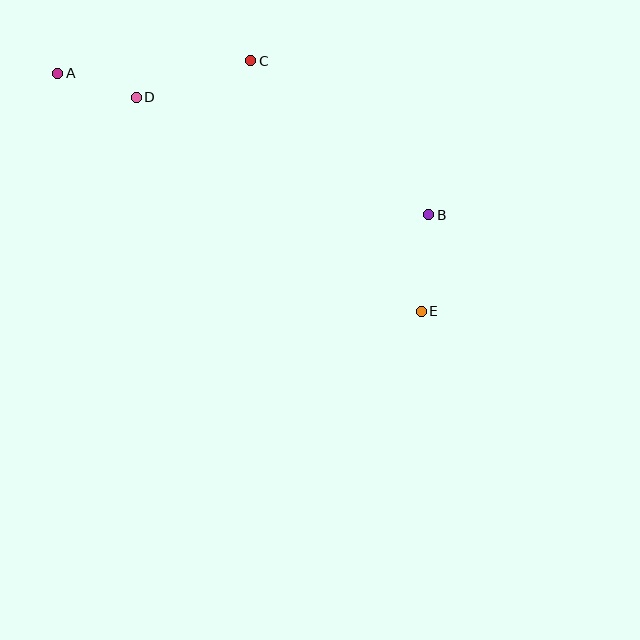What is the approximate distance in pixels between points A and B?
The distance between A and B is approximately 397 pixels.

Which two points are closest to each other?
Points A and D are closest to each other.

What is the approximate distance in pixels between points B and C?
The distance between B and C is approximately 235 pixels.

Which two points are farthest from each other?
Points A and E are farthest from each other.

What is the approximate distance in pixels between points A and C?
The distance between A and C is approximately 193 pixels.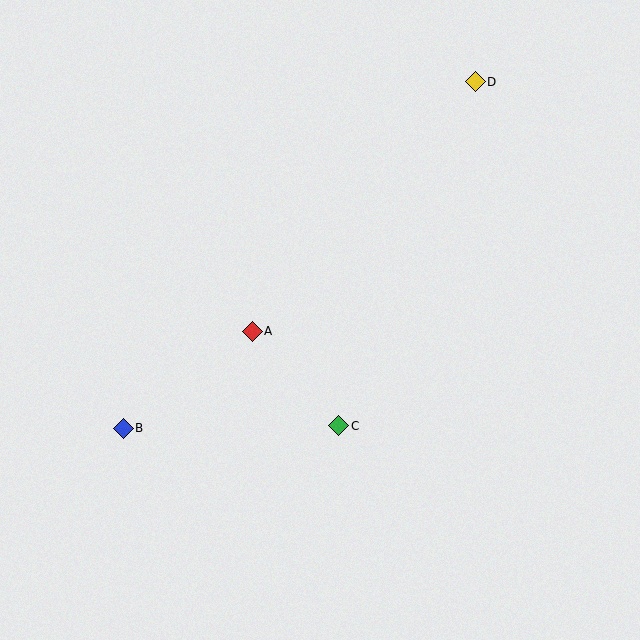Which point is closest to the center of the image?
Point A at (252, 331) is closest to the center.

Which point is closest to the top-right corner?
Point D is closest to the top-right corner.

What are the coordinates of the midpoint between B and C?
The midpoint between B and C is at (231, 427).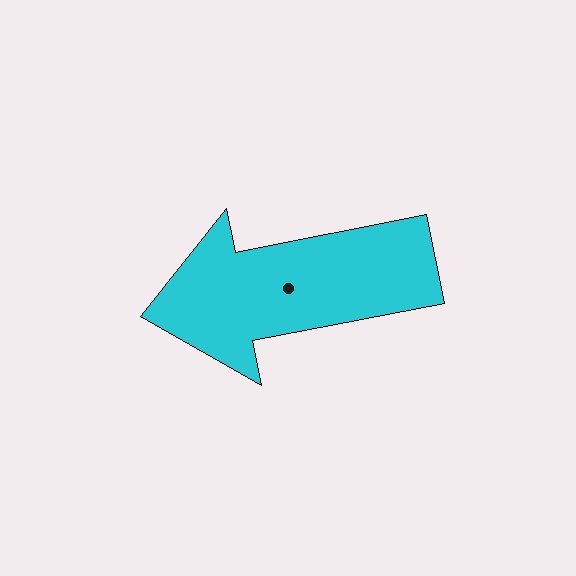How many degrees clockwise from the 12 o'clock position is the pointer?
Approximately 259 degrees.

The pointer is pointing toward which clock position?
Roughly 9 o'clock.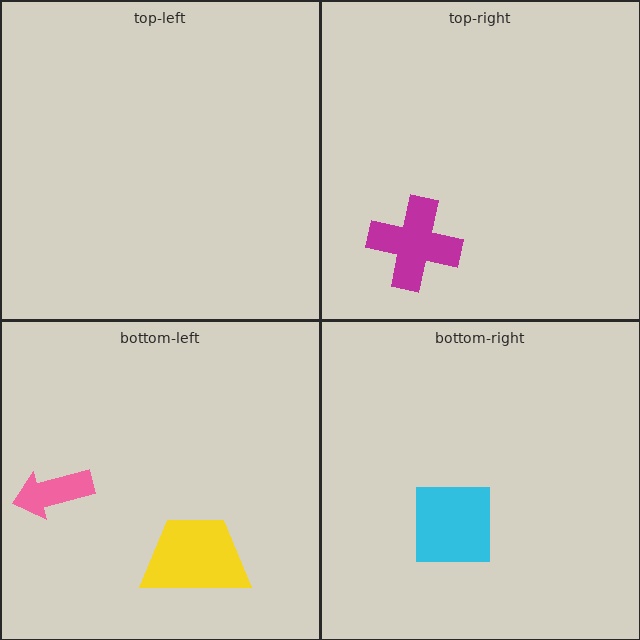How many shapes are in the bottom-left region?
2.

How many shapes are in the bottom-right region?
1.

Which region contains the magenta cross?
The top-right region.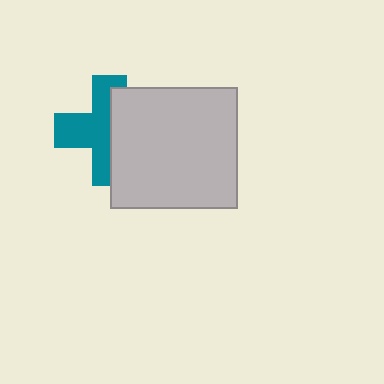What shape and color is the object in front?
The object in front is a light gray rectangle.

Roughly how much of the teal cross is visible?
About half of it is visible (roughly 53%).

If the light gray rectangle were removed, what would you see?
You would see the complete teal cross.